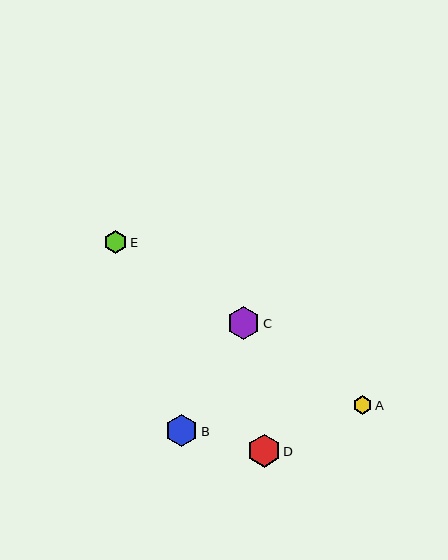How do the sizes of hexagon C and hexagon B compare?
Hexagon C and hexagon B are approximately the same size.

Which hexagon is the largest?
Hexagon C is the largest with a size of approximately 33 pixels.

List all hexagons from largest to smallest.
From largest to smallest: C, D, B, E, A.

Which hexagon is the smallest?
Hexagon A is the smallest with a size of approximately 19 pixels.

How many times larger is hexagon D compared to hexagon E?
Hexagon D is approximately 1.4 times the size of hexagon E.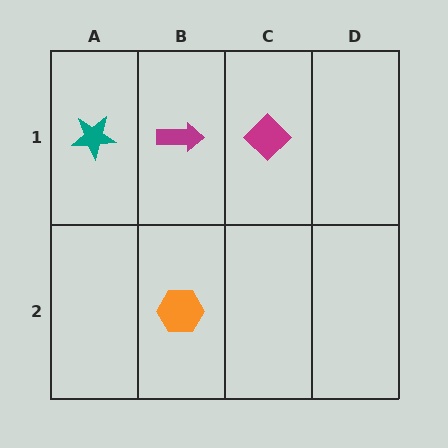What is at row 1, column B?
A magenta arrow.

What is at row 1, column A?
A teal star.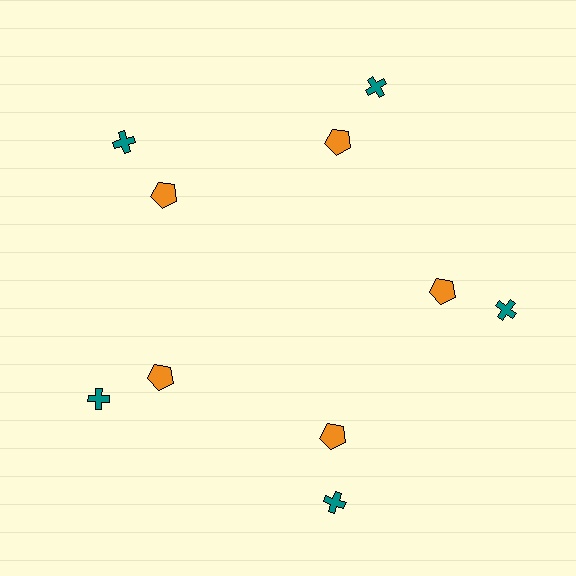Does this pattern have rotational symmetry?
Yes, this pattern has 5-fold rotational symmetry. It looks the same after rotating 72 degrees around the center.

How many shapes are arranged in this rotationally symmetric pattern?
There are 10 shapes, arranged in 5 groups of 2.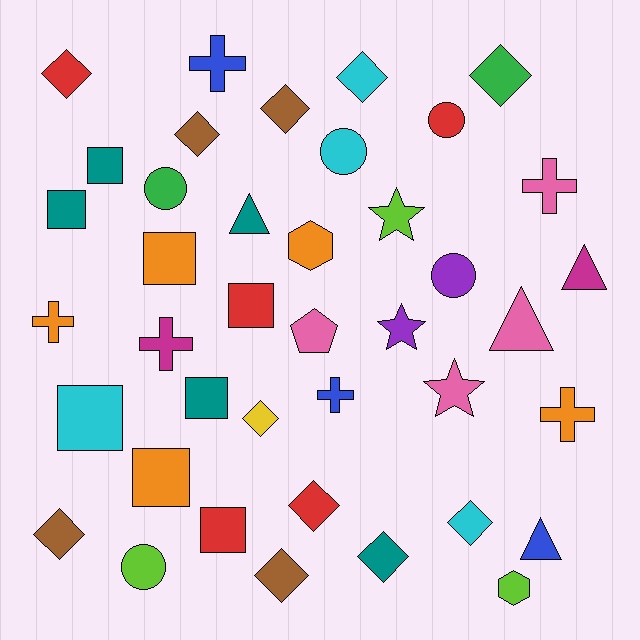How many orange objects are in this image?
There are 5 orange objects.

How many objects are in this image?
There are 40 objects.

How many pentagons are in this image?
There is 1 pentagon.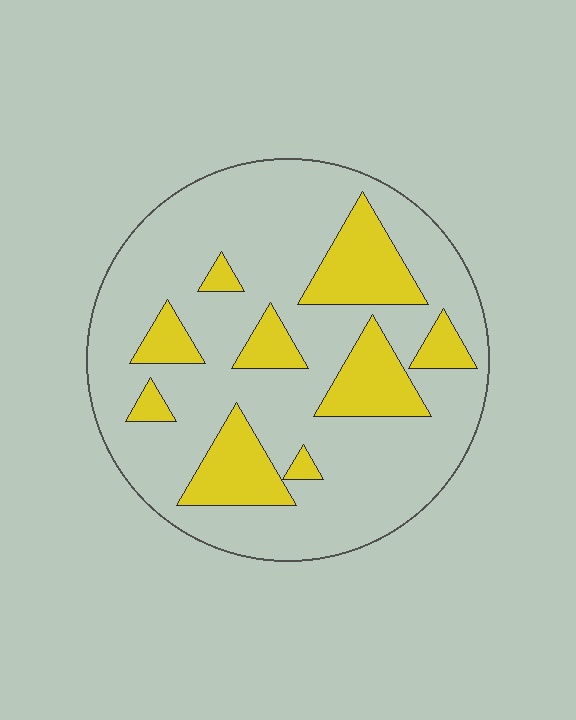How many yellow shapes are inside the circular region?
9.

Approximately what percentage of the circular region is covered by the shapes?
Approximately 25%.